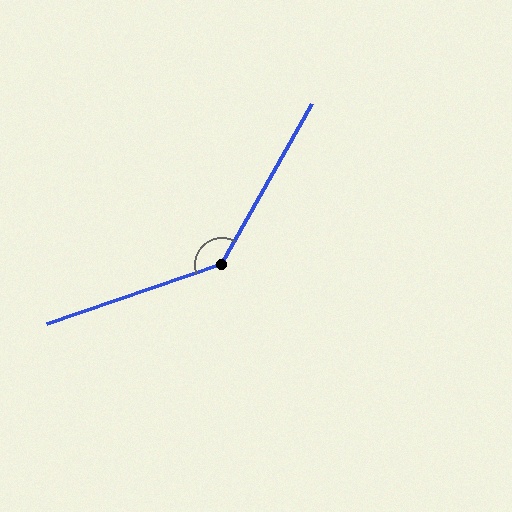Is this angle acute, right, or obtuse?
It is obtuse.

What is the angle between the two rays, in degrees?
Approximately 138 degrees.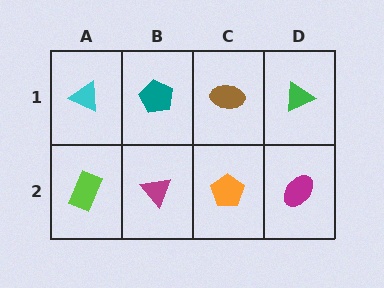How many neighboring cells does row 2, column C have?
3.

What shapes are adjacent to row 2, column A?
A cyan triangle (row 1, column A), a magenta triangle (row 2, column B).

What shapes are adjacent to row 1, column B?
A magenta triangle (row 2, column B), a cyan triangle (row 1, column A), a brown ellipse (row 1, column C).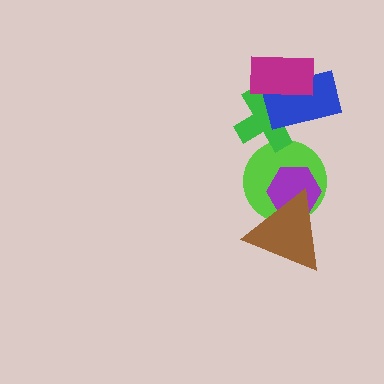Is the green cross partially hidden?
Yes, it is partially covered by another shape.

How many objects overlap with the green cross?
3 objects overlap with the green cross.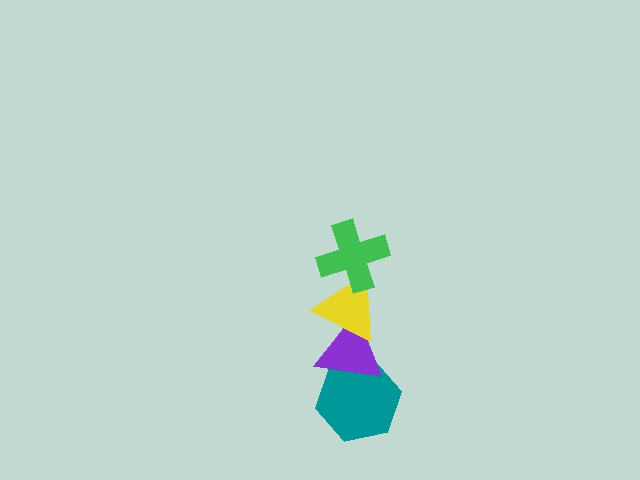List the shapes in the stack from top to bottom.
From top to bottom: the green cross, the yellow triangle, the purple triangle, the teal hexagon.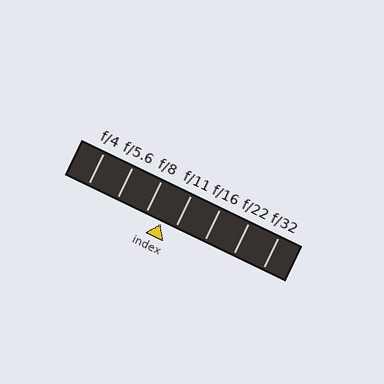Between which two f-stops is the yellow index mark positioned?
The index mark is between f/8 and f/11.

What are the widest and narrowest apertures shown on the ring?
The widest aperture shown is f/4 and the narrowest is f/32.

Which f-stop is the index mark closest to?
The index mark is closest to f/11.